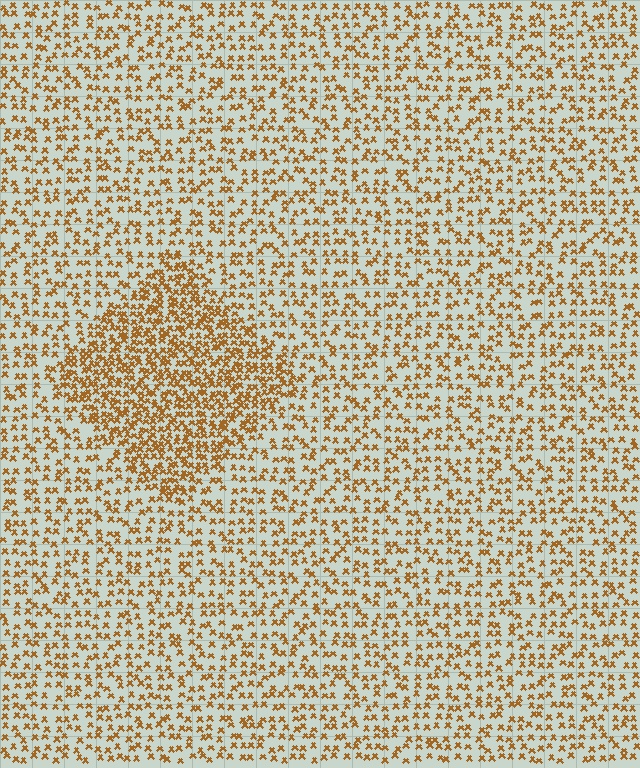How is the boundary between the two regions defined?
The boundary is defined by a change in element density (approximately 2.1x ratio). All elements are the same color, size, and shape.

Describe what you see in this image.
The image contains small brown elements arranged at two different densities. A diamond-shaped region is visible where the elements are more densely packed than the surrounding area.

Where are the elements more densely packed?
The elements are more densely packed inside the diamond boundary.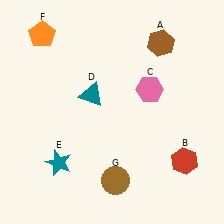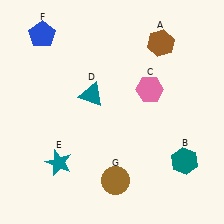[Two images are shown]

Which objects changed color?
B changed from red to teal. F changed from orange to blue.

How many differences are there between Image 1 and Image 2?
There are 2 differences between the two images.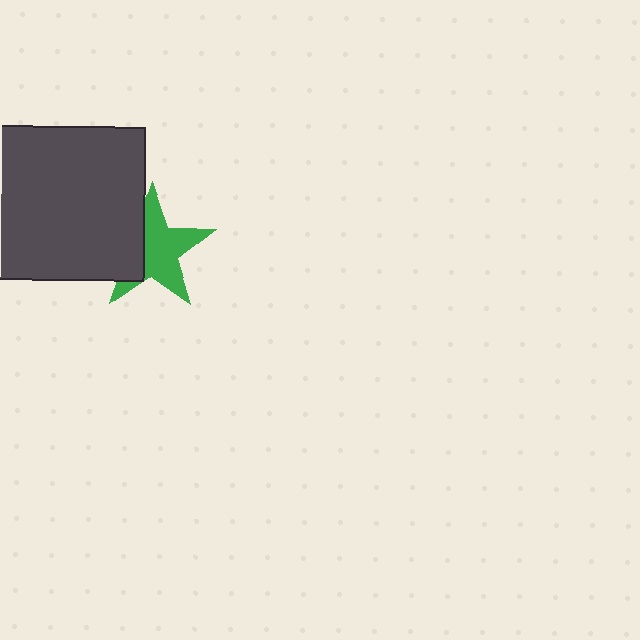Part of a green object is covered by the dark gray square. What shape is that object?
It is a star.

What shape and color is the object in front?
The object in front is a dark gray square.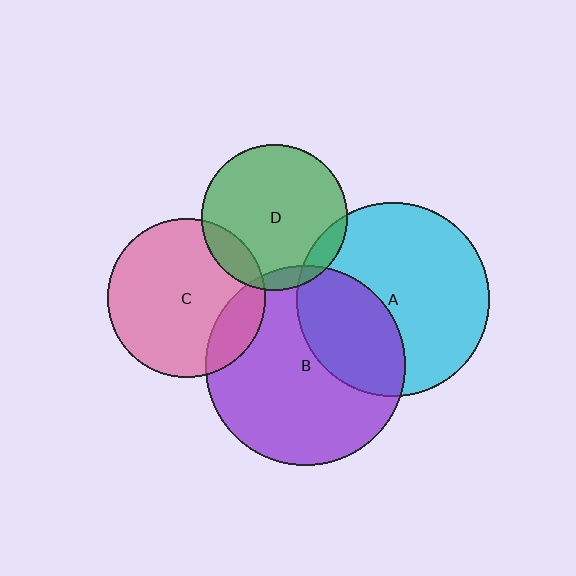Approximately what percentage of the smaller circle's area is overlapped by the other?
Approximately 10%.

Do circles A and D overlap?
Yes.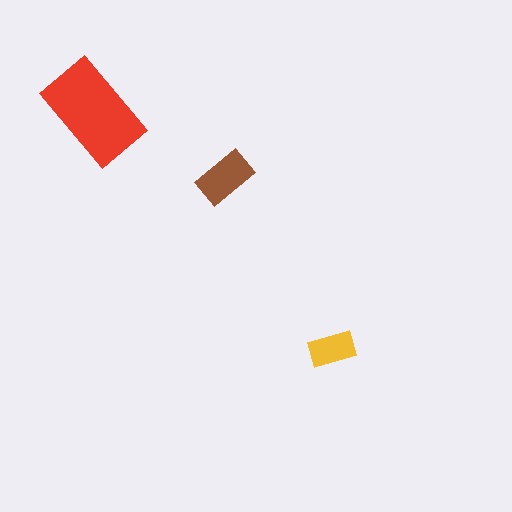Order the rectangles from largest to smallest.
the red one, the brown one, the yellow one.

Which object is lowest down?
The yellow rectangle is bottommost.